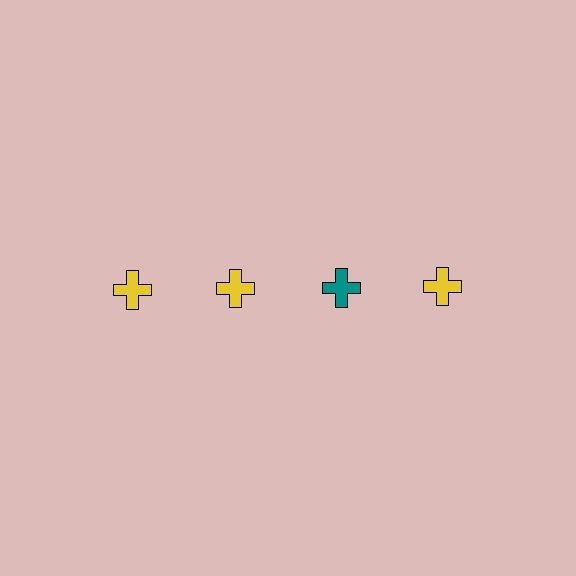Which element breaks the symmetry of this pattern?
The teal cross in the top row, center column breaks the symmetry. All other shapes are yellow crosses.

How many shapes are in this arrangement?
There are 4 shapes arranged in a grid pattern.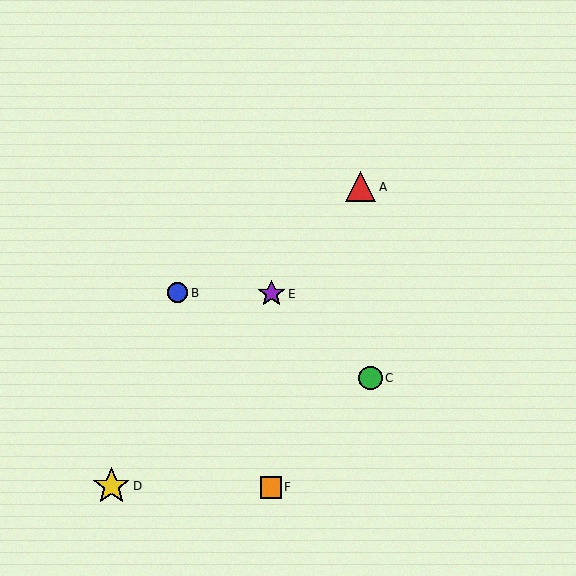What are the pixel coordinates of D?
Object D is at (111, 486).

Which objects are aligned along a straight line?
Objects A, D, E are aligned along a straight line.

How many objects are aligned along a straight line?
3 objects (A, D, E) are aligned along a straight line.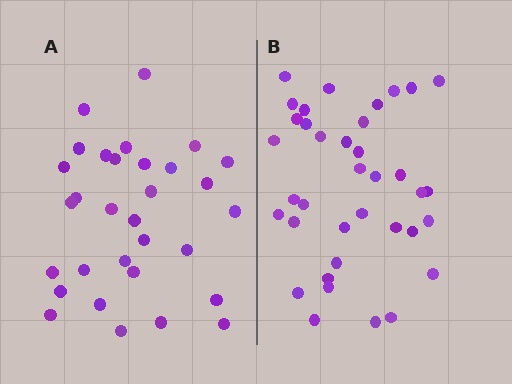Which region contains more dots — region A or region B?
Region B (the right region) has more dots.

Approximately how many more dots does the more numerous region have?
Region B has about 6 more dots than region A.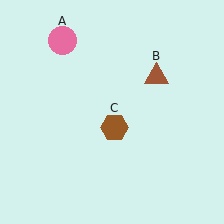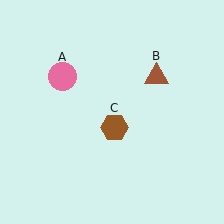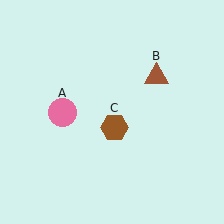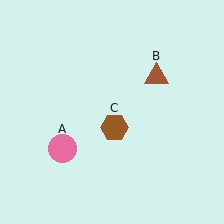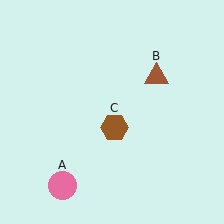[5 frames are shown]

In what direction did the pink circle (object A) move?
The pink circle (object A) moved down.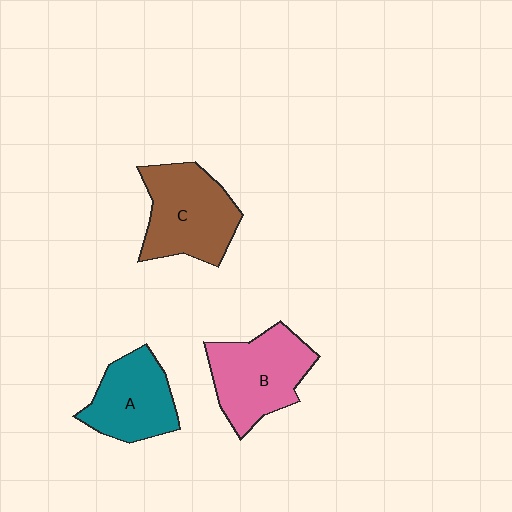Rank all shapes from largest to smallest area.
From largest to smallest: C (brown), B (pink), A (teal).